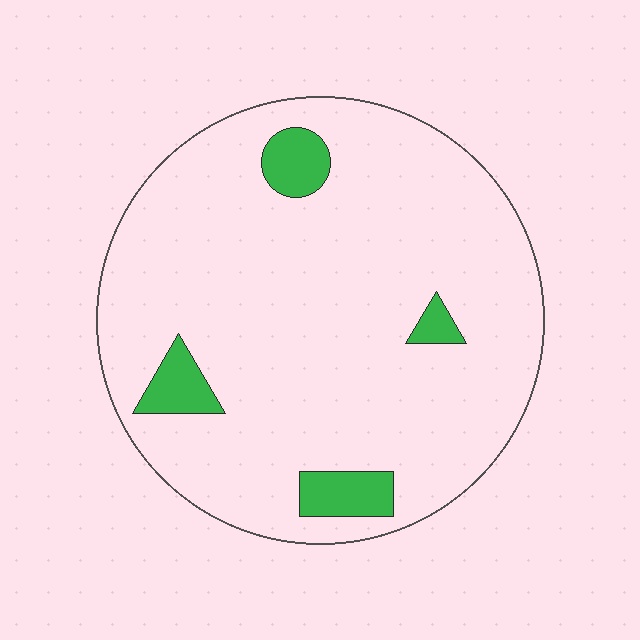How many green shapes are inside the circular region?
4.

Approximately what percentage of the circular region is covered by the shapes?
Approximately 10%.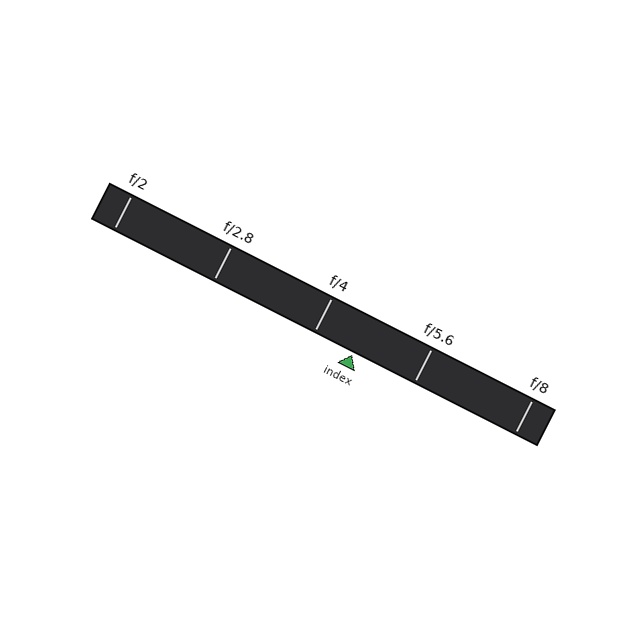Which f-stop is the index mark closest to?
The index mark is closest to f/4.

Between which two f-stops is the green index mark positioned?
The index mark is between f/4 and f/5.6.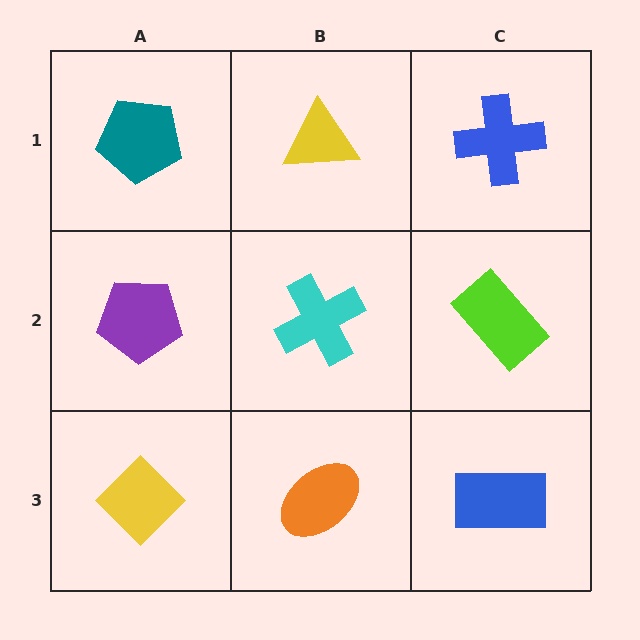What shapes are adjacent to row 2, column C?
A blue cross (row 1, column C), a blue rectangle (row 3, column C), a cyan cross (row 2, column B).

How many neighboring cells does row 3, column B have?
3.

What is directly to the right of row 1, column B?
A blue cross.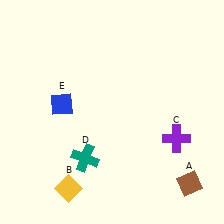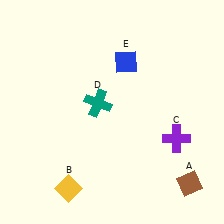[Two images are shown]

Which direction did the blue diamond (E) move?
The blue diamond (E) moved right.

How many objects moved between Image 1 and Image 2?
2 objects moved between the two images.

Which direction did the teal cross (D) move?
The teal cross (D) moved up.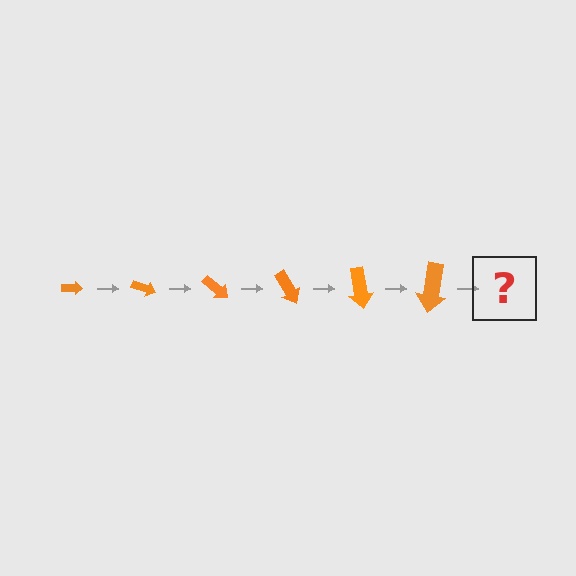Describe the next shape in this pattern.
It should be an arrow, larger than the previous one and rotated 120 degrees from the start.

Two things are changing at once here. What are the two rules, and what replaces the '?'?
The two rules are that the arrow grows larger each step and it rotates 20 degrees each step. The '?' should be an arrow, larger than the previous one and rotated 120 degrees from the start.